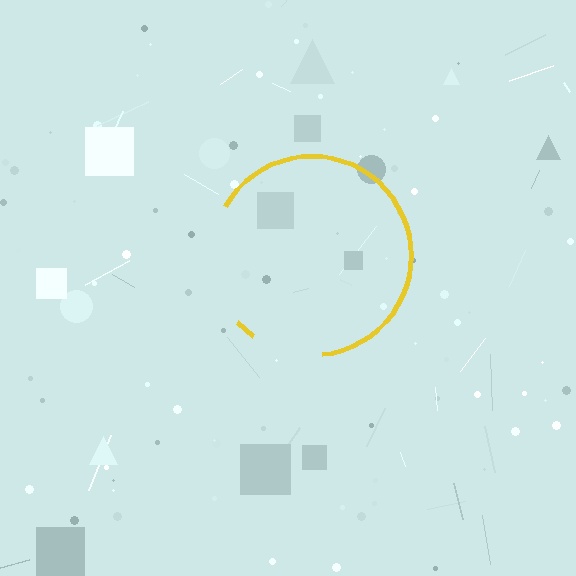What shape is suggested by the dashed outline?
The dashed outline suggests a circle.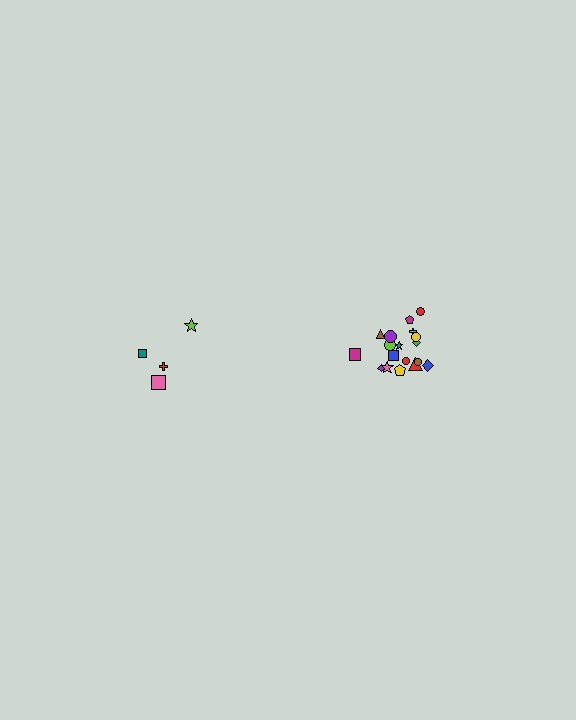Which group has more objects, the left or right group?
The right group.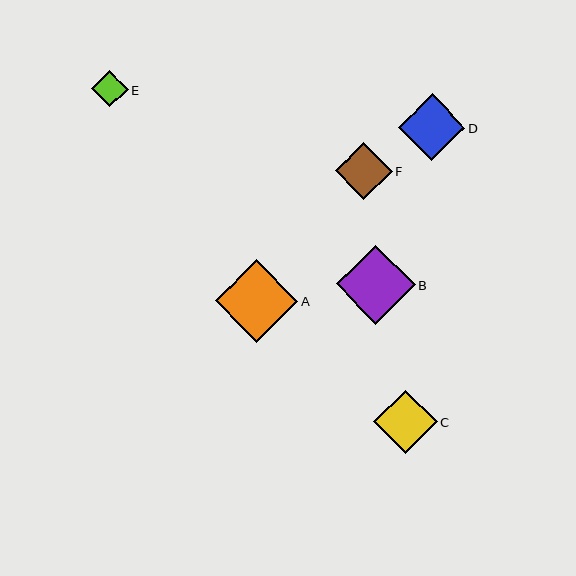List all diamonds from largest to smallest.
From largest to smallest: A, B, D, C, F, E.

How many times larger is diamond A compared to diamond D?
Diamond A is approximately 1.2 times the size of diamond D.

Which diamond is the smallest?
Diamond E is the smallest with a size of approximately 36 pixels.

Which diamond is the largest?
Diamond A is the largest with a size of approximately 83 pixels.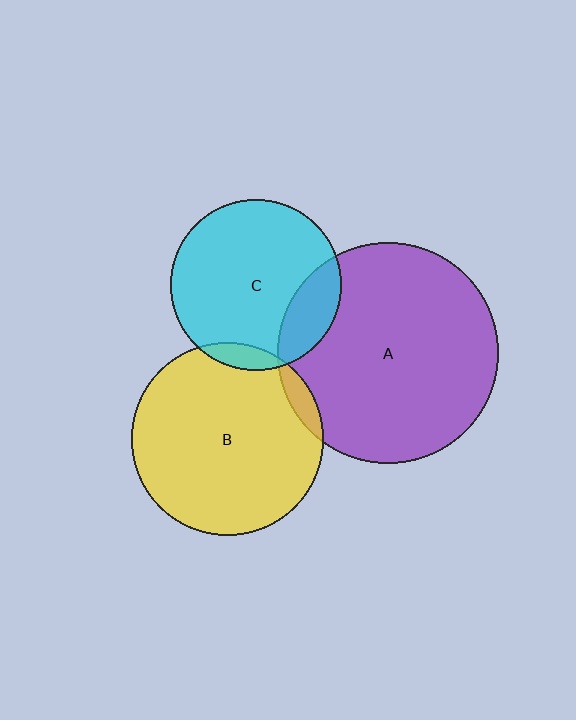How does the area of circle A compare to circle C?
Approximately 1.7 times.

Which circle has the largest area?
Circle A (purple).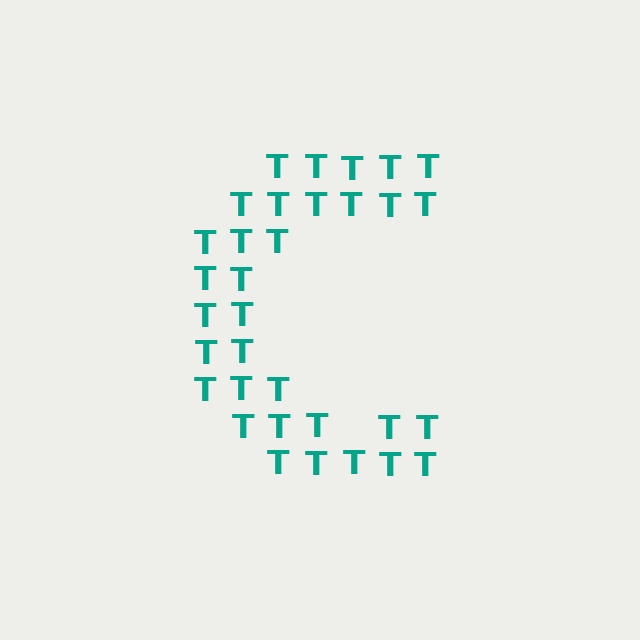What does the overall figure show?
The overall figure shows the letter C.